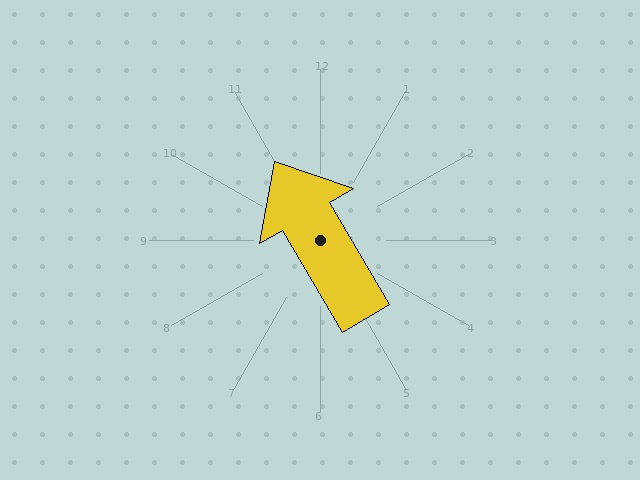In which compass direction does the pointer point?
Northwest.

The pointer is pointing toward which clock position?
Roughly 11 o'clock.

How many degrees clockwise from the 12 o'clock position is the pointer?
Approximately 330 degrees.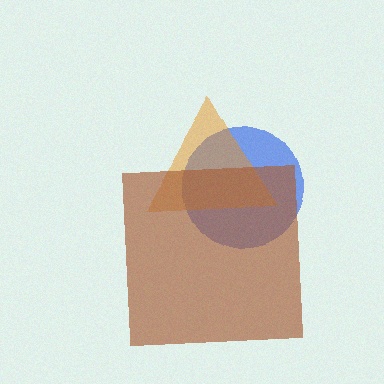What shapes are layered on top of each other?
The layered shapes are: a blue circle, an orange triangle, a brown square.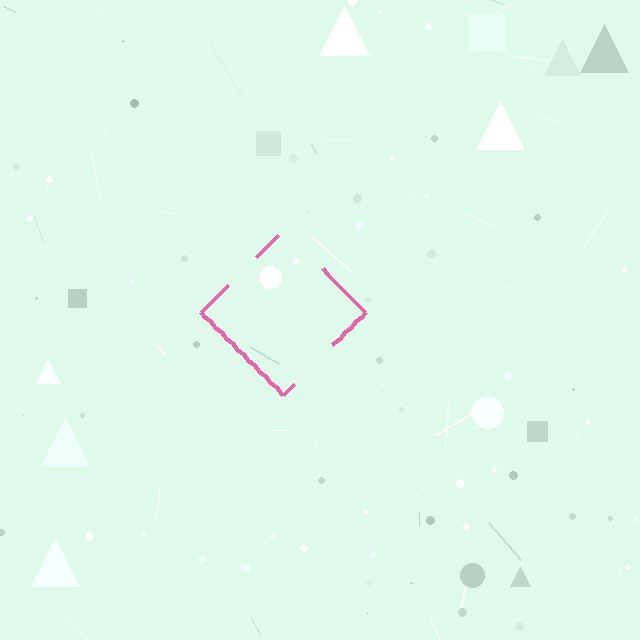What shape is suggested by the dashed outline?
The dashed outline suggests a diamond.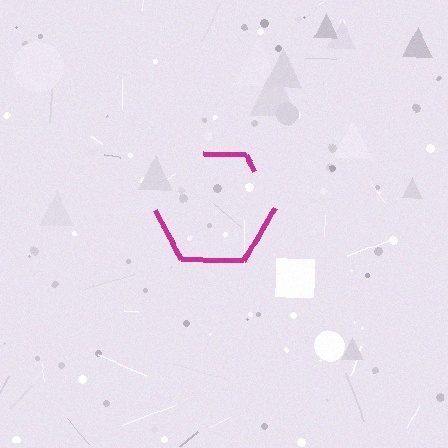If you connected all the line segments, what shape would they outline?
They would outline a hexagon.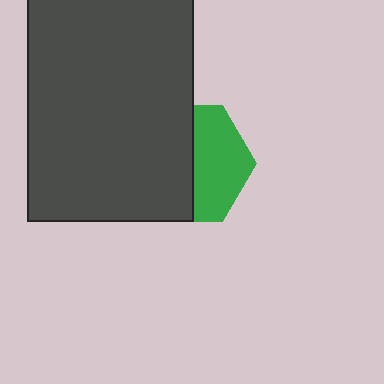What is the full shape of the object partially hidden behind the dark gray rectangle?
The partially hidden object is a green hexagon.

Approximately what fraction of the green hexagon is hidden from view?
Roughly 54% of the green hexagon is hidden behind the dark gray rectangle.